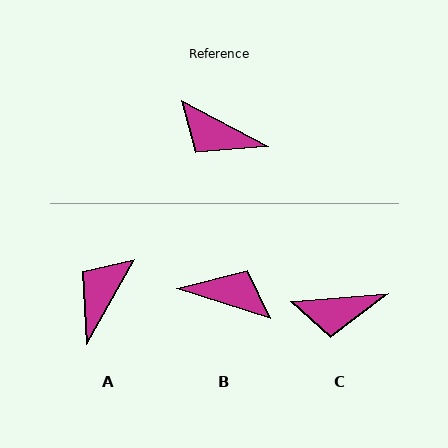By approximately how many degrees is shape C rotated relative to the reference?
Approximately 33 degrees counter-clockwise.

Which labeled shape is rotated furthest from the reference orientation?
B, about 170 degrees away.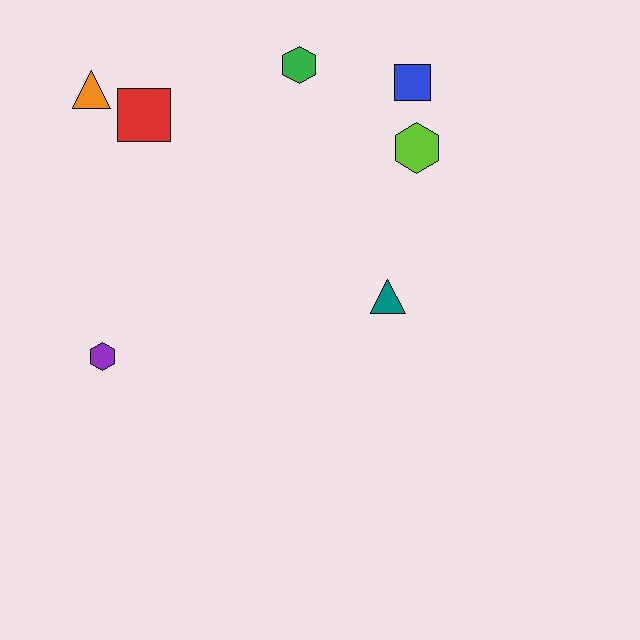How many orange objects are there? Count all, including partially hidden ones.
There is 1 orange object.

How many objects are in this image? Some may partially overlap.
There are 7 objects.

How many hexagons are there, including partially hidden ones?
There are 3 hexagons.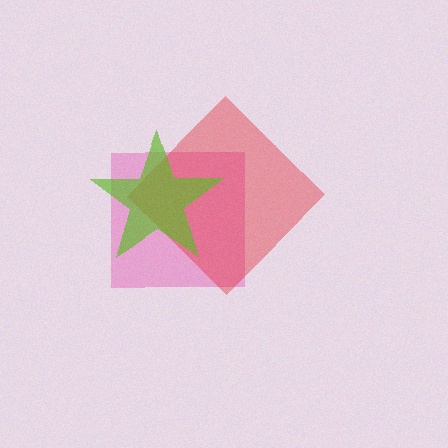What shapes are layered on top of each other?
The layered shapes are: a pink square, a red diamond, a lime star.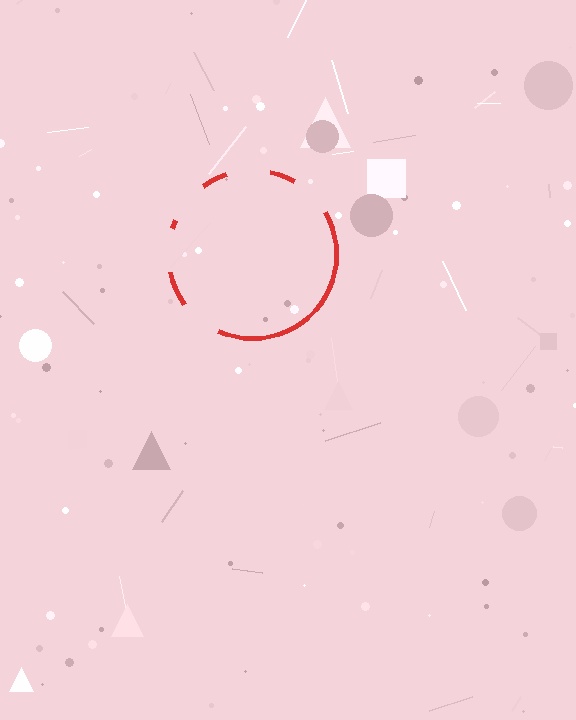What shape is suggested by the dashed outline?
The dashed outline suggests a circle.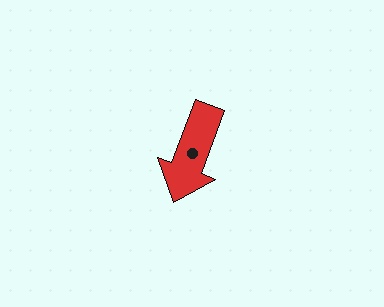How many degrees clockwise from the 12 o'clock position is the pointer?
Approximately 201 degrees.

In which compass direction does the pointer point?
South.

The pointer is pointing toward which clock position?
Roughly 7 o'clock.